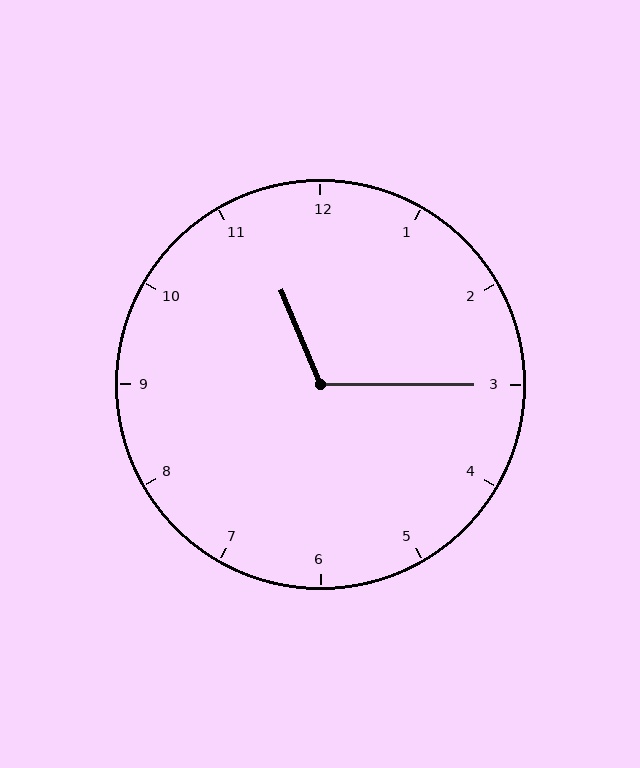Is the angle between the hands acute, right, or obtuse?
It is obtuse.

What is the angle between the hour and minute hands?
Approximately 112 degrees.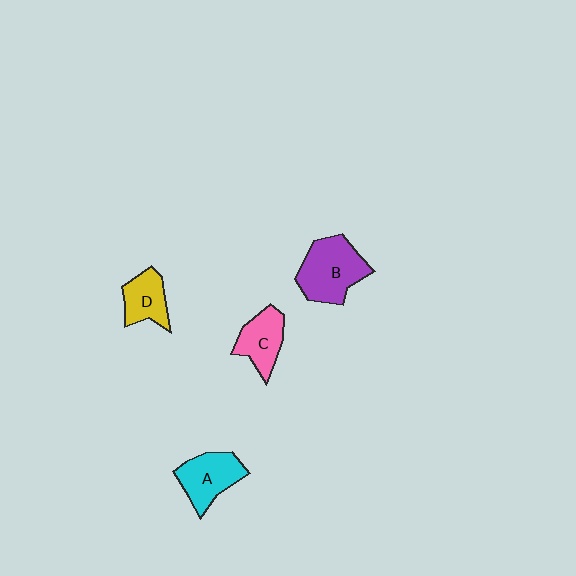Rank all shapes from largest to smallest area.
From largest to smallest: B (purple), A (cyan), C (pink), D (yellow).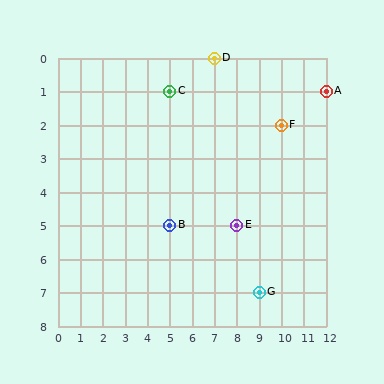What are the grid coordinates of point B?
Point B is at grid coordinates (5, 5).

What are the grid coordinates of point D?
Point D is at grid coordinates (7, 0).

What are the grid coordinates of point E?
Point E is at grid coordinates (8, 5).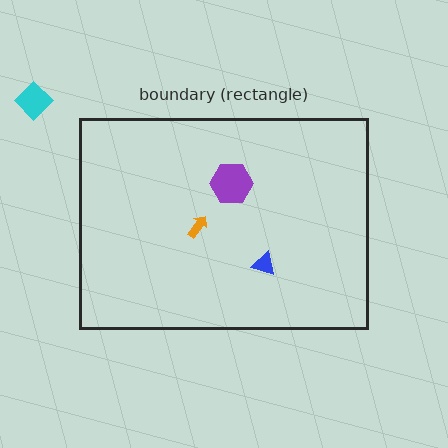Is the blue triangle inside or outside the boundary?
Inside.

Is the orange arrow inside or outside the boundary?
Inside.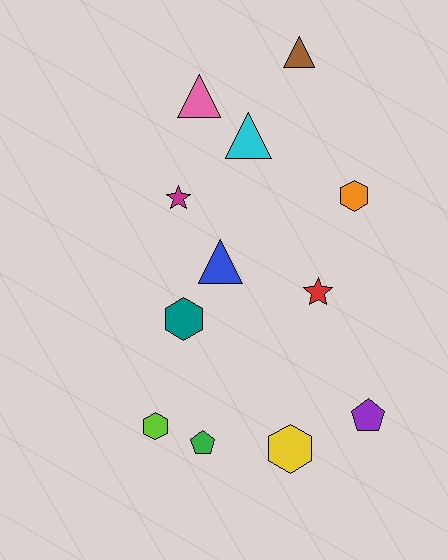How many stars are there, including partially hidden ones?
There are 2 stars.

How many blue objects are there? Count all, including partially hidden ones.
There is 1 blue object.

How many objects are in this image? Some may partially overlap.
There are 12 objects.